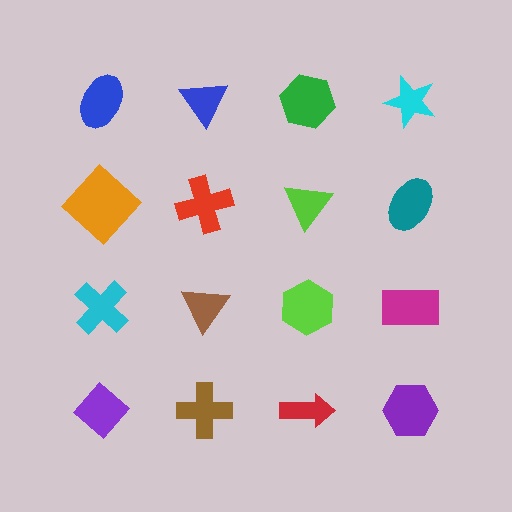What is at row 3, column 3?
A lime hexagon.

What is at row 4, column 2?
A brown cross.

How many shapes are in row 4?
4 shapes.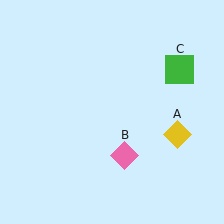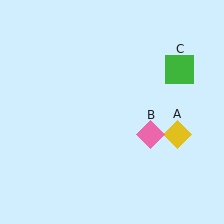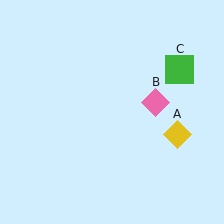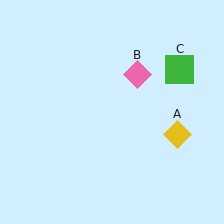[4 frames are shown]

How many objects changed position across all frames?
1 object changed position: pink diamond (object B).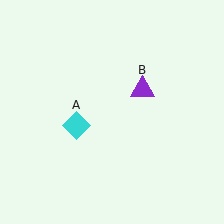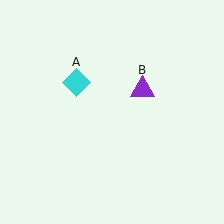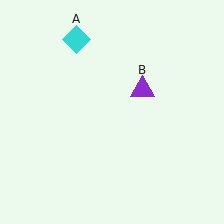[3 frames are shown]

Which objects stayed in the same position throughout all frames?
Purple triangle (object B) remained stationary.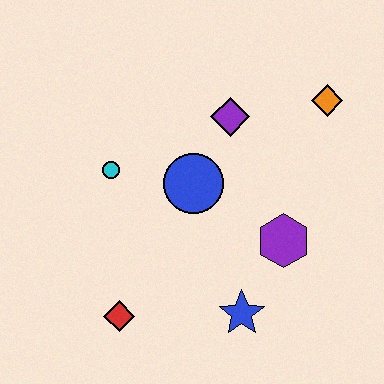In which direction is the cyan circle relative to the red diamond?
The cyan circle is above the red diamond.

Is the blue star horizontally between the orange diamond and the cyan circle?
Yes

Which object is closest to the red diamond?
The blue star is closest to the red diamond.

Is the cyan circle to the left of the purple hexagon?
Yes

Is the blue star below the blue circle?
Yes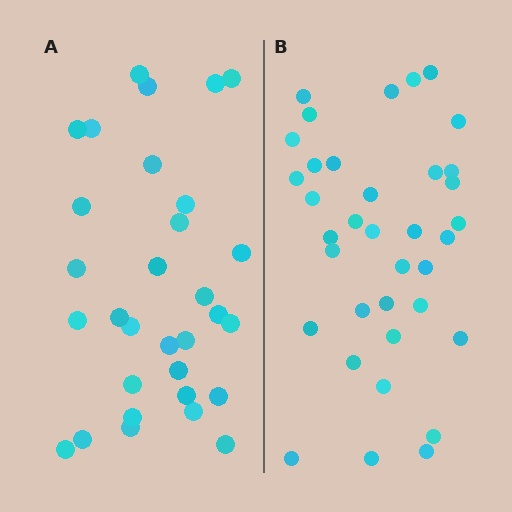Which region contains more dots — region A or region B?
Region B (the right region) has more dots.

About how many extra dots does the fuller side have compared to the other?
Region B has about 5 more dots than region A.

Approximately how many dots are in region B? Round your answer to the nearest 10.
About 40 dots. (The exact count is 36, which rounds to 40.)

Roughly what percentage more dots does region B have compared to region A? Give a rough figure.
About 15% more.